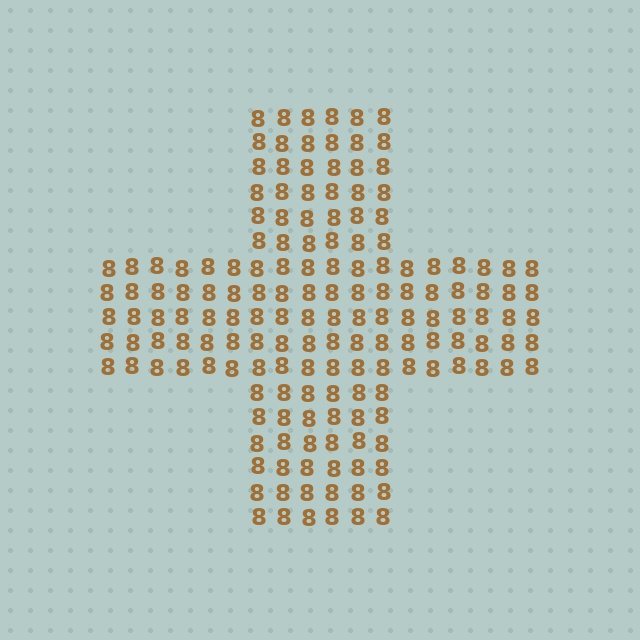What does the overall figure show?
The overall figure shows a cross.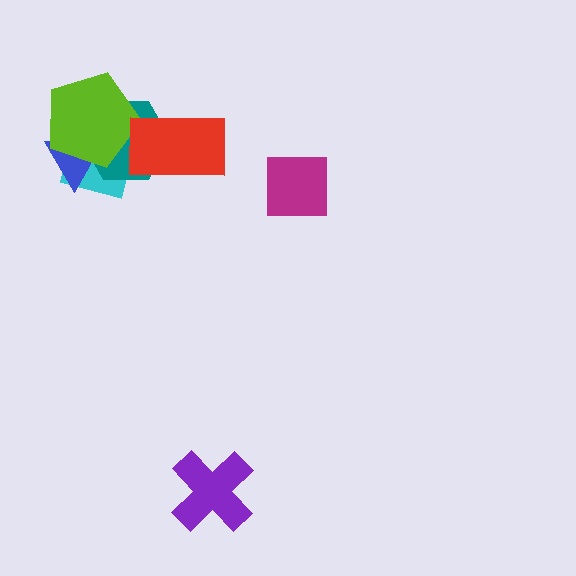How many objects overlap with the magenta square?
0 objects overlap with the magenta square.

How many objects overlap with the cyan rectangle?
3 objects overlap with the cyan rectangle.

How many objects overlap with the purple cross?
0 objects overlap with the purple cross.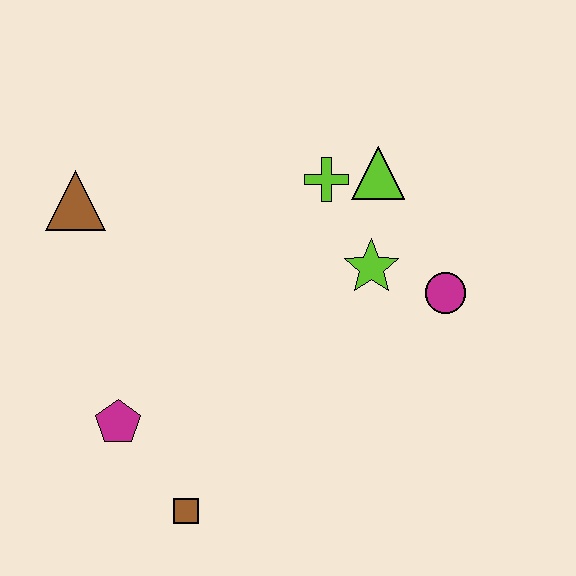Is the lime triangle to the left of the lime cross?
No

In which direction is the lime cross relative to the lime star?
The lime cross is above the lime star.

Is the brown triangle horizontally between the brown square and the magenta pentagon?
No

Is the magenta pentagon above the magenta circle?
No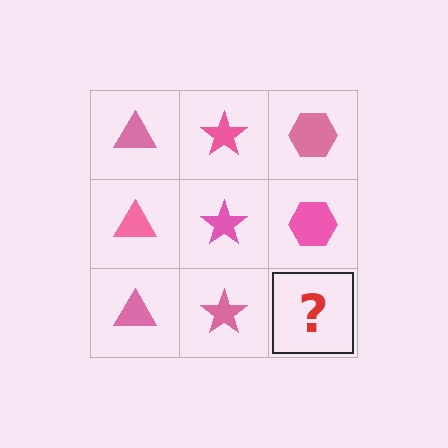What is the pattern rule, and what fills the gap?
The rule is that each column has a consistent shape. The gap should be filled with a pink hexagon.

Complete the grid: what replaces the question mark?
The question mark should be replaced with a pink hexagon.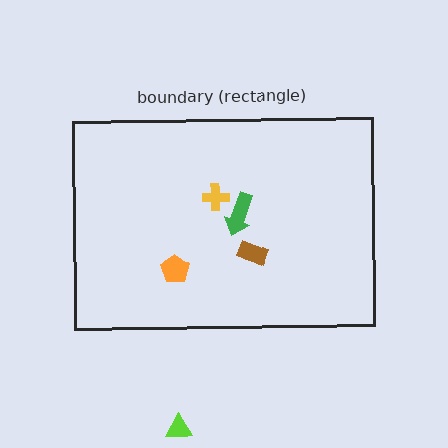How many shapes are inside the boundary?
4 inside, 1 outside.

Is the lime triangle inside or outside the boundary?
Outside.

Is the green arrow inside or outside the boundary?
Inside.